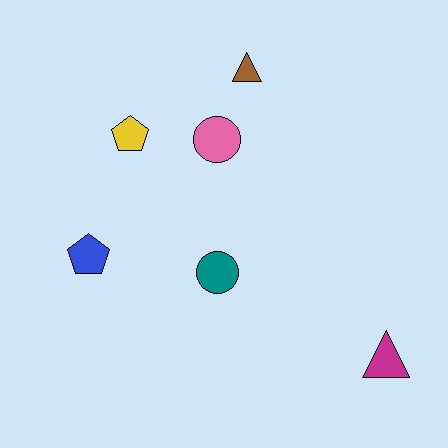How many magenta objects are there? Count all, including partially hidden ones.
There is 1 magenta object.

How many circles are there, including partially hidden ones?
There are 2 circles.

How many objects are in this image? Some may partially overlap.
There are 6 objects.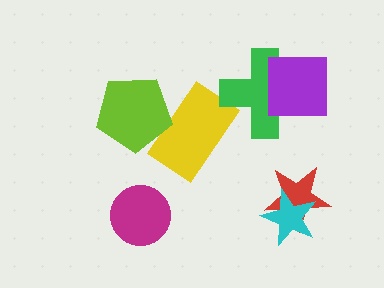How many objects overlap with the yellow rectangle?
1 object overlaps with the yellow rectangle.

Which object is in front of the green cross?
The purple square is in front of the green cross.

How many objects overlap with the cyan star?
1 object overlaps with the cyan star.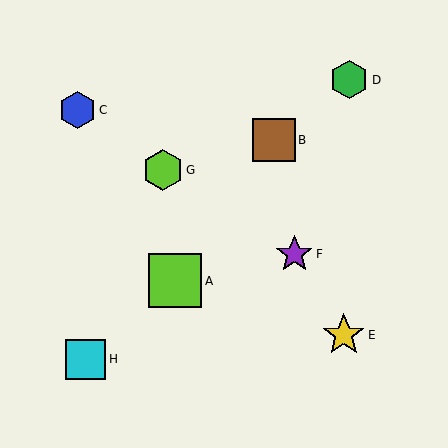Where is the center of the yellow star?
The center of the yellow star is at (344, 335).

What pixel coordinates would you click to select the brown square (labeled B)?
Click at (274, 140) to select the brown square B.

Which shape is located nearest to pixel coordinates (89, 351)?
The cyan square (labeled H) at (86, 359) is nearest to that location.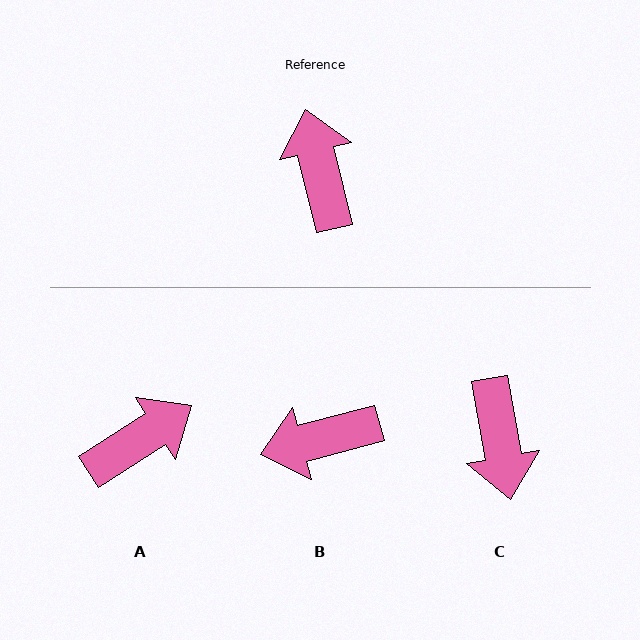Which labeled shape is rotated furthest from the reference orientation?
C, about 176 degrees away.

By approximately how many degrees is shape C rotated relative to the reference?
Approximately 176 degrees counter-clockwise.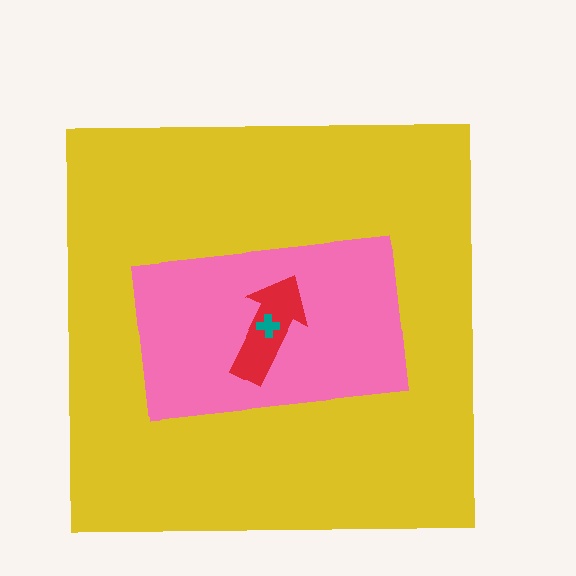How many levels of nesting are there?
4.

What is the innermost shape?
The teal cross.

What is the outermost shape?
The yellow square.